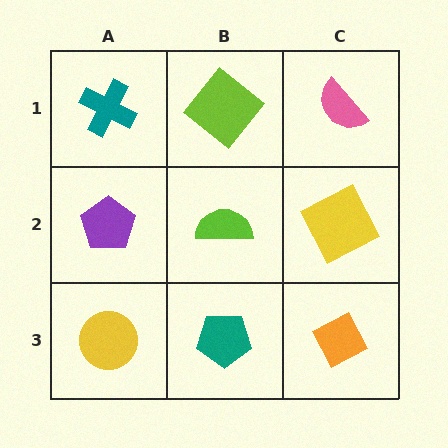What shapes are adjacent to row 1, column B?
A lime semicircle (row 2, column B), a teal cross (row 1, column A), a pink semicircle (row 1, column C).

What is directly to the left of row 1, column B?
A teal cross.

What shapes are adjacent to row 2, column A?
A teal cross (row 1, column A), a yellow circle (row 3, column A), a lime semicircle (row 2, column B).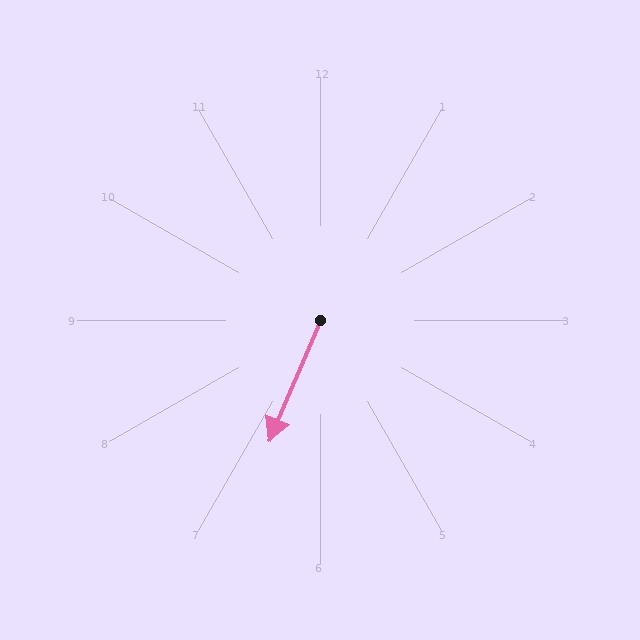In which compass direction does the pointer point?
Southwest.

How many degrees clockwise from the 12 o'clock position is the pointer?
Approximately 203 degrees.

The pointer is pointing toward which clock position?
Roughly 7 o'clock.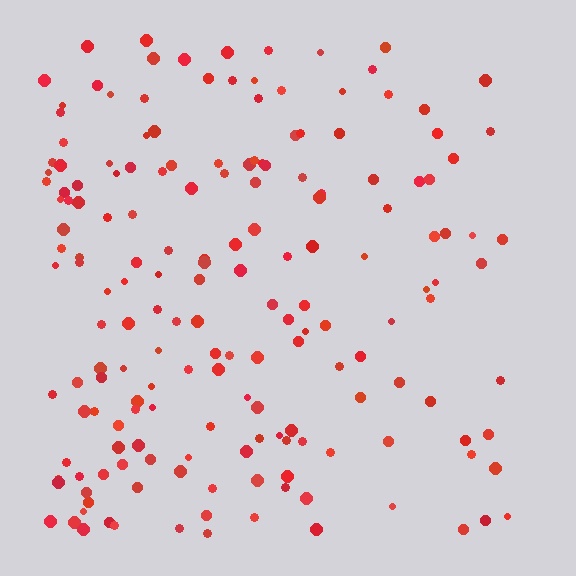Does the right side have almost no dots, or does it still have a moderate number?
Still a moderate number, just noticeably fewer than the left.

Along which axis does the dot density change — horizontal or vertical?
Horizontal.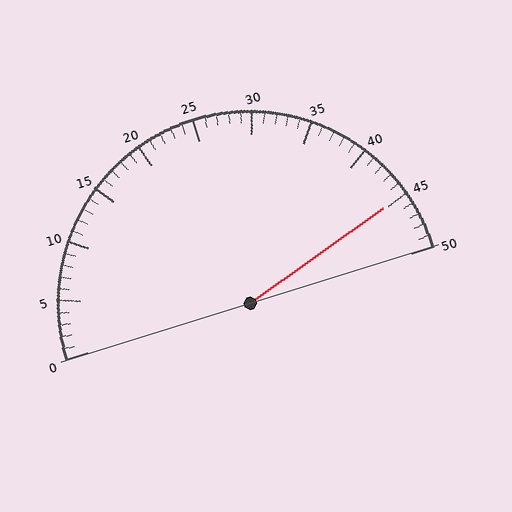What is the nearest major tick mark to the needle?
The nearest major tick mark is 45.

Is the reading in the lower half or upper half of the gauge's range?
The reading is in the upper half of the range (0 to 50).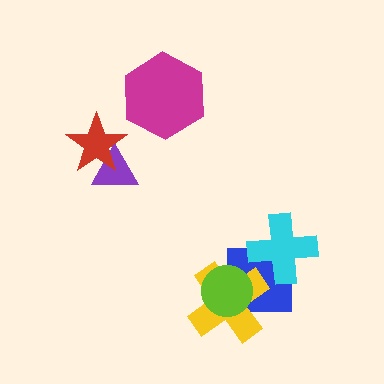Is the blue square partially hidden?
Yes, it is partially covered by another shape.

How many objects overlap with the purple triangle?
1 object overlaps with the purple triangle.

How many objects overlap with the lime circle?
2 objects overlap with the lime circle.